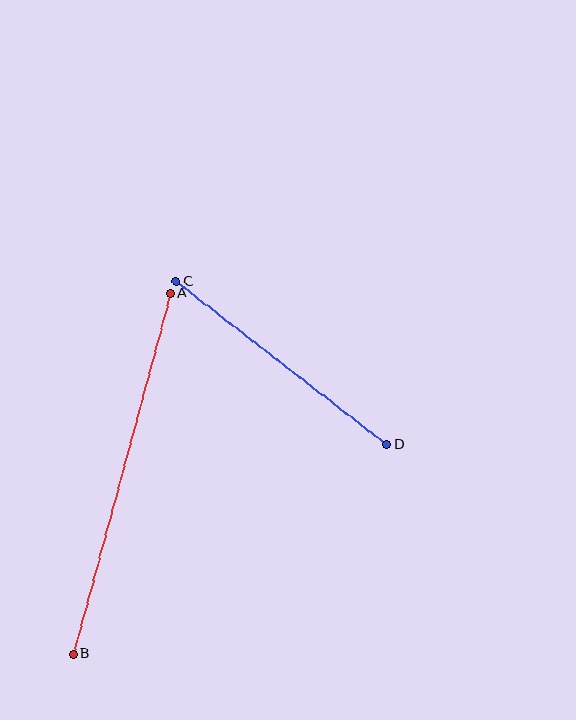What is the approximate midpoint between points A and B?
The midpoint is at approximately (122, 474) pixels.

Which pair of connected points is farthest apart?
Points A and B are farthest apart.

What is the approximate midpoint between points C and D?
The midpoint is at approximately (281, 363) pixels.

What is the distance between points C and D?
The distance is approximately 266 pixels.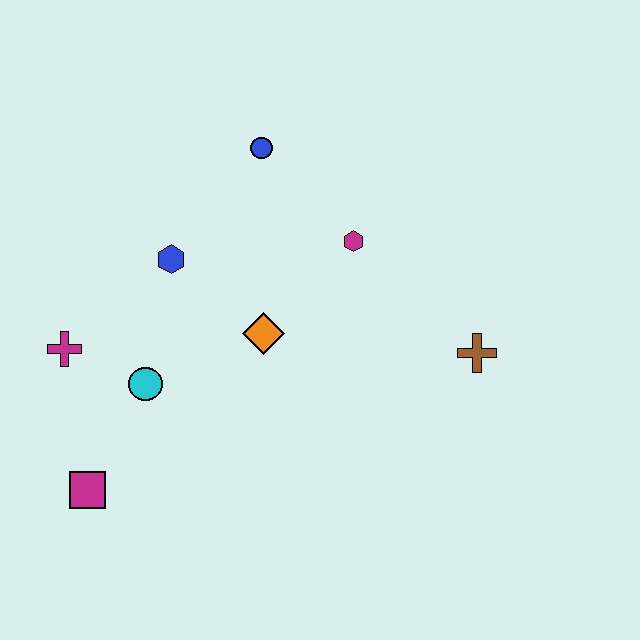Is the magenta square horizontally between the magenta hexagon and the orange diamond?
No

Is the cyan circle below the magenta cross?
Yes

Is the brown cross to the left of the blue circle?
No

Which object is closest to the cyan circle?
The magenta cross is closest to the cyan circle.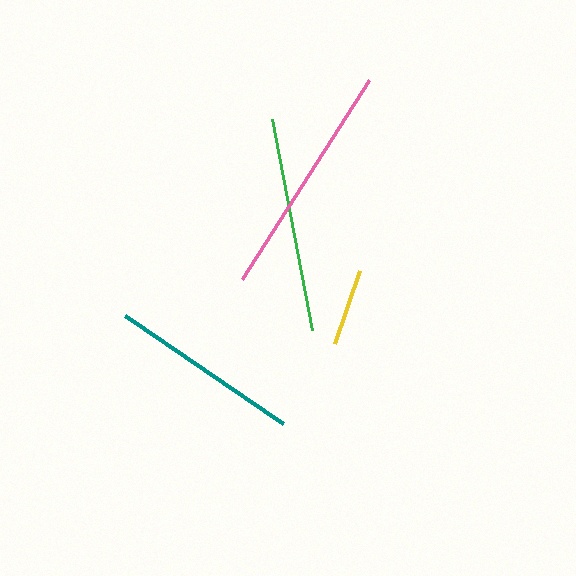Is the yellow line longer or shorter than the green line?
The green line is longer than the yellow line.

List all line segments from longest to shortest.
From longest to shortest: pink, green, teal, yellow.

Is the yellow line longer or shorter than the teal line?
The teal line is longer than the yellow line.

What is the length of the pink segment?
The pink segment is approximately 236 pixels long.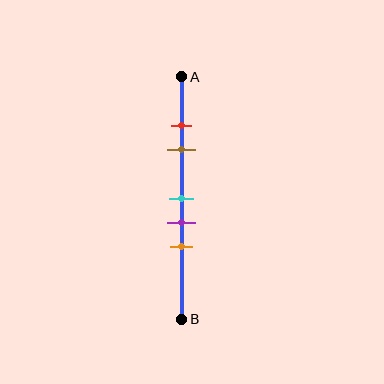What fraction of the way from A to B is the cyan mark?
The cyan mark is approximately 50% (0.5) of the way from A to B.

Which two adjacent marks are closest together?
The red and brown marks are the closest adjacent pair.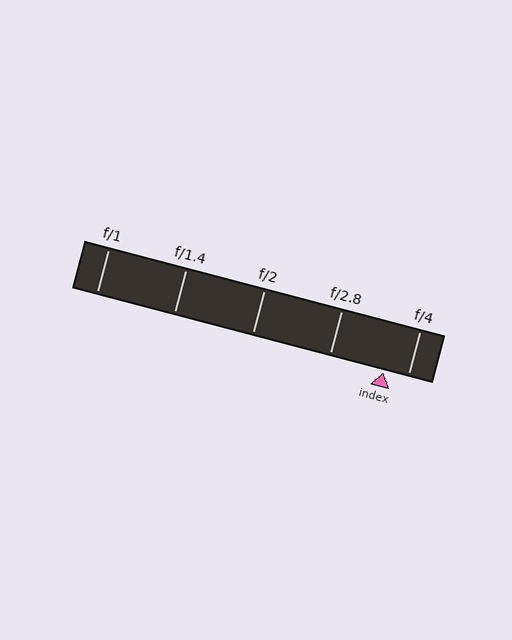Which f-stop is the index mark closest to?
The index mark is closest to f/4.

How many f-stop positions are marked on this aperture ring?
There are 5 f-stop positions marked.